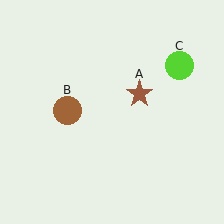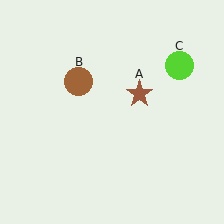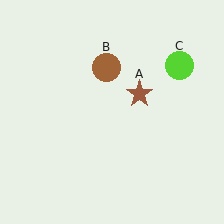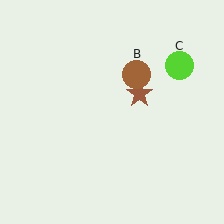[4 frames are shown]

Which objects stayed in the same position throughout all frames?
Brown star (object A) and lime circle (object C) remained stationary.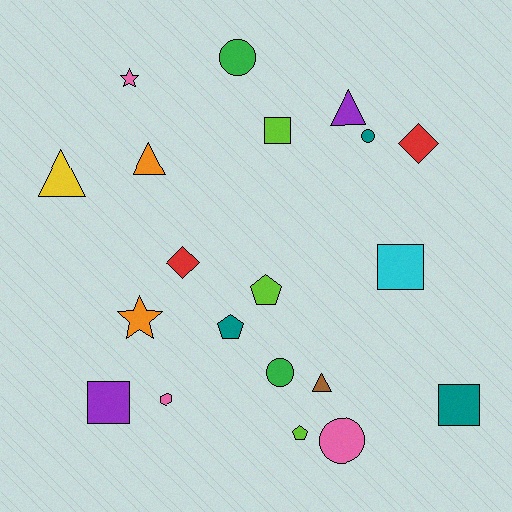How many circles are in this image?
There are 4 circles.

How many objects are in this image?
There are 20 objects.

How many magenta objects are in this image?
There are no magenta objects.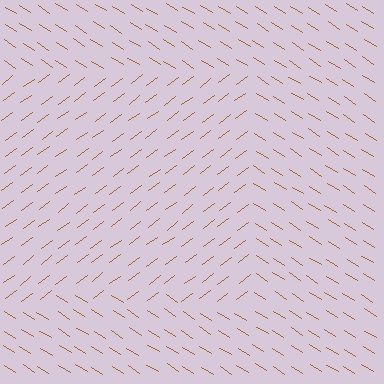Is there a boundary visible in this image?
Yes, there is a texture boundary formed by a change in line orientation.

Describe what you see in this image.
The image is filled with small brown line segments. A rectangle region in the image has lines oriented differently from the surrounding lines, creating a visible texture boundary.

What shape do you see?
I see a rectangle.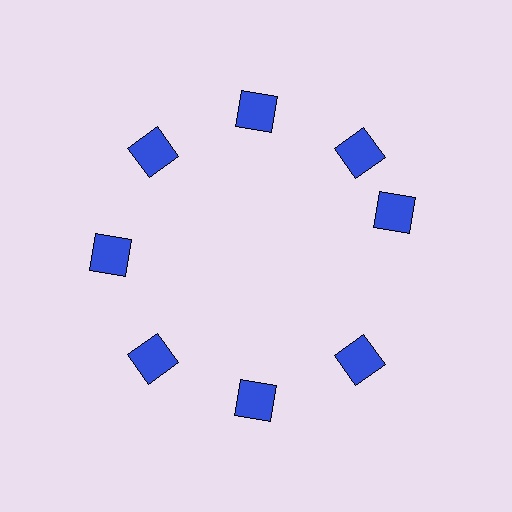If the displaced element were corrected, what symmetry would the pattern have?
It would have 8-fold rotational symmetry — the pattern would map onto itself every 45 degrees.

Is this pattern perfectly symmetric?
No. The 8 blue squares are arranged in a ring, but one element near the 3 o'clock position is rotated out of alignment along the ring, breaking the 8-fold rotational symmetry.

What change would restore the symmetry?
The symmetry would be restored by rotating it back into even spacing with its neighbors so that all 8 squares sit at equal angles and equal distance from the center.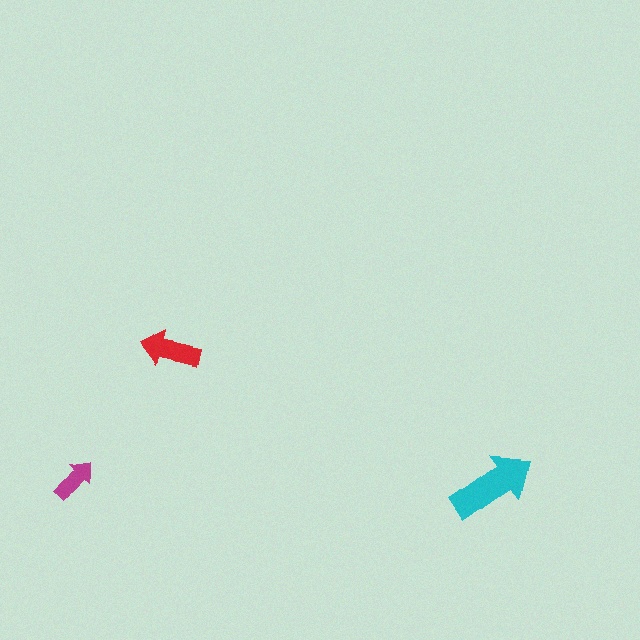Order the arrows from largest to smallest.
the cyan one, the red one, the magenta one.